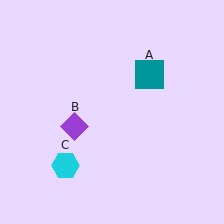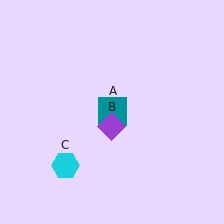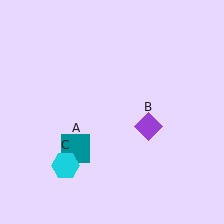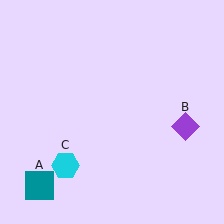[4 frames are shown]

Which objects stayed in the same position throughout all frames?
Cyan hexagon (object C) remained stationary.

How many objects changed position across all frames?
2 objects changed position: teal square (object A), purple diamond (object B).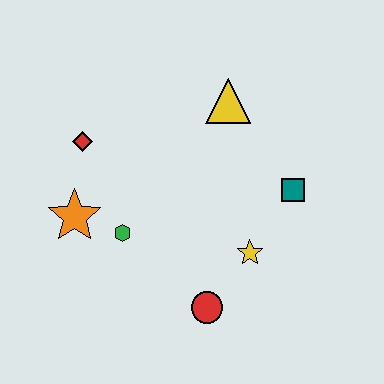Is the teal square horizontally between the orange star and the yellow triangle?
No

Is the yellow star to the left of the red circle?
No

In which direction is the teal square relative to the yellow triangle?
The teal square is below the yellow triangle.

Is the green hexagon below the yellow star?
No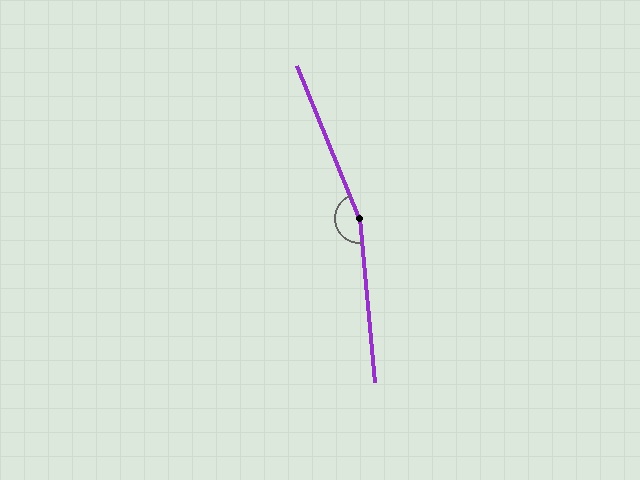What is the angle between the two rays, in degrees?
Approximately 163 degrees.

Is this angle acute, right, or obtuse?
It is obtuse.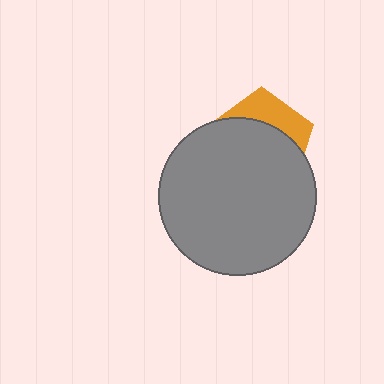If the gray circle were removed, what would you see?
You would see the complete orange pentagon.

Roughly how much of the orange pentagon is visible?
A small part of it is visible (roughly 30%).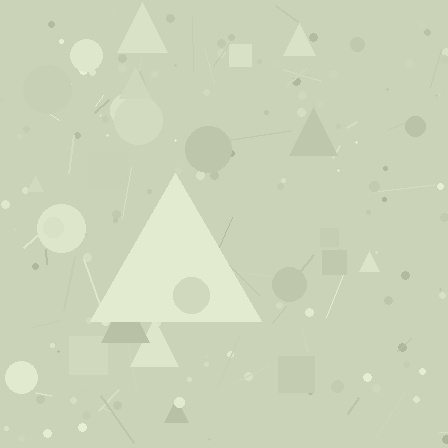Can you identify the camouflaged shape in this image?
The camouflaged shape is a triangle.